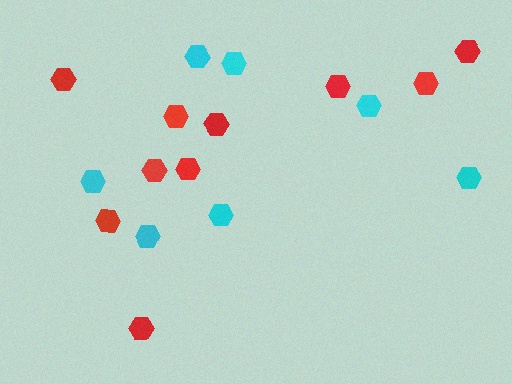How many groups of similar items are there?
There are 2 groups: one group of cyan hexagons (7) and one group of red hexagons (10).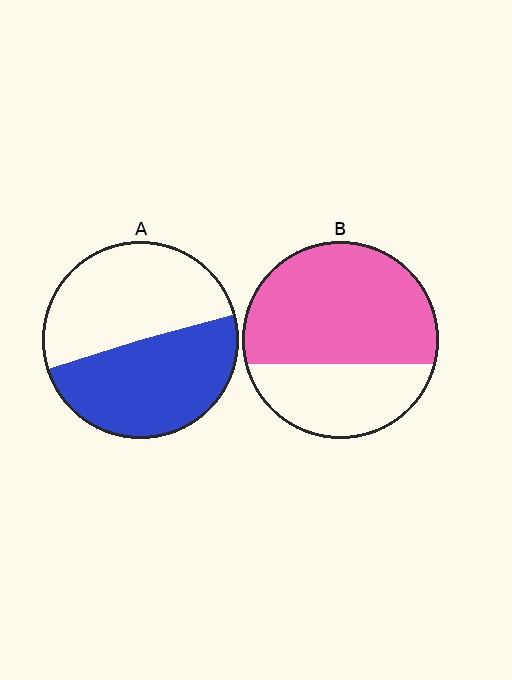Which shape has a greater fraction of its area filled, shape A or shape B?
Shape B.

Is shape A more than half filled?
Roughly half.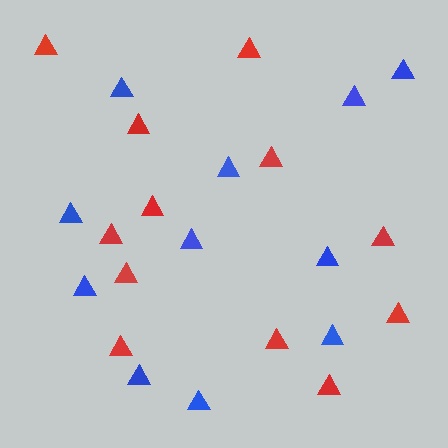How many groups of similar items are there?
There are 2 groups: one group of red triangles (12) and one group of blue triangles (11).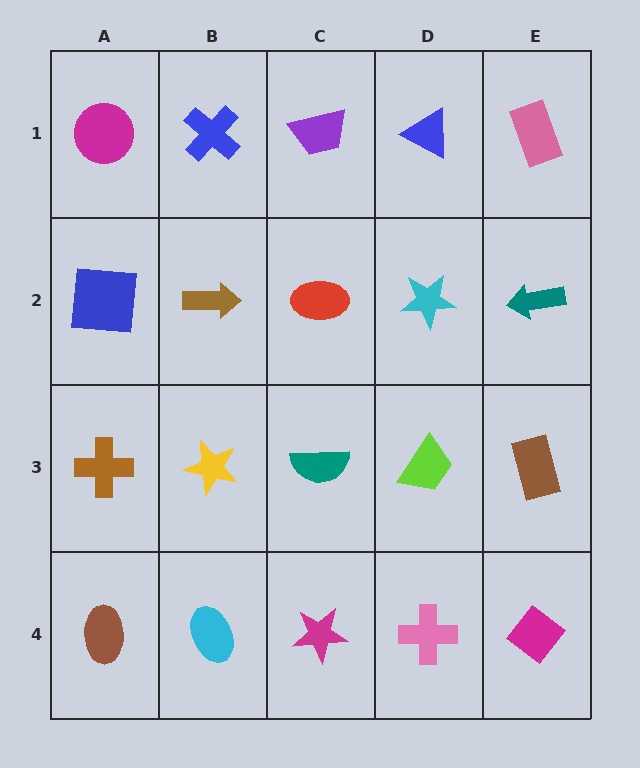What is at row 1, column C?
A purple trapezoid.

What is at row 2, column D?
A cyan star.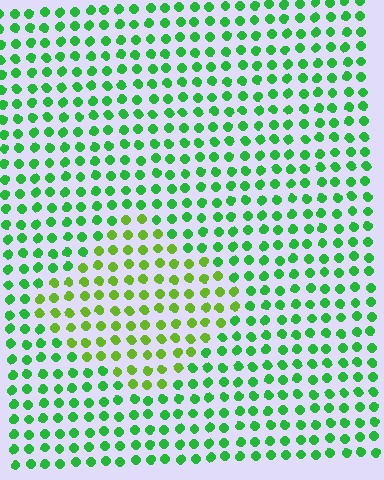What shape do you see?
I see a diamond.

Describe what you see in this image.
The image is filled with small green elements in a uniform arrangement. A diamond-shaped region is visible where the elements are tinted to a slightly different hue, forming a subtle color boundary.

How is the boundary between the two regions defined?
The boundary is defined purely by a slight shift in hue (about 34 degrees). Spacing, size, and orientation are identical on both sides.